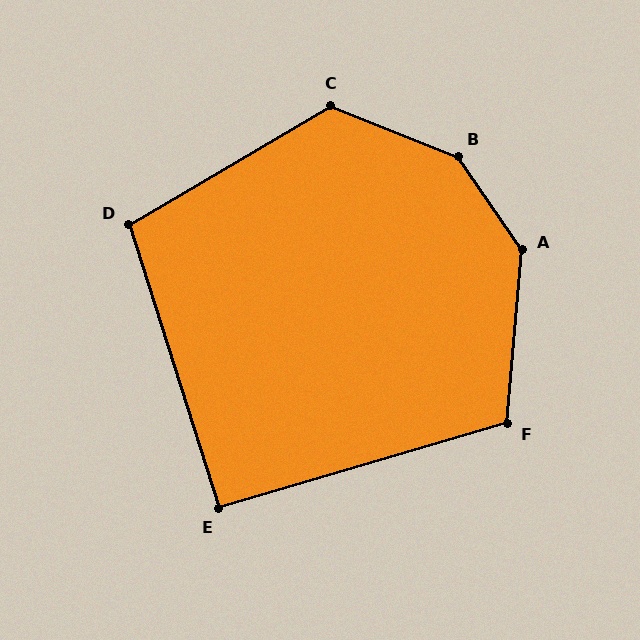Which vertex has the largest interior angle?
B, at approximately 146 degrees.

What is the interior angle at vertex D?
Approximately 103 degrees (obtuse).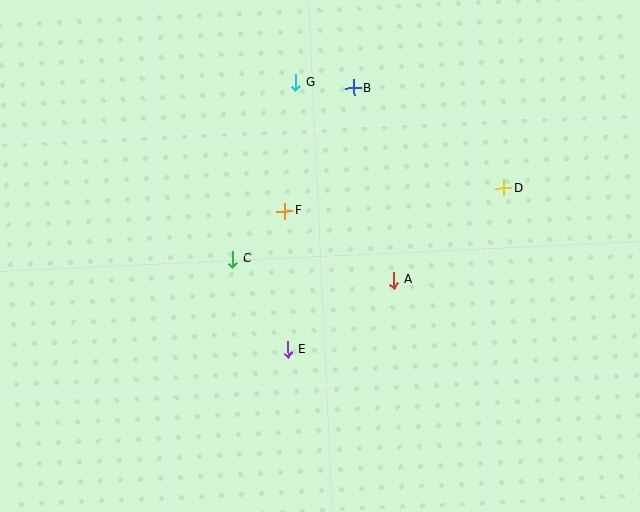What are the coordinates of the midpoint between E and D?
The midpoint between E and D is at (396, 269).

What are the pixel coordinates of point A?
Point A is at (394, 280).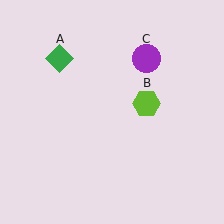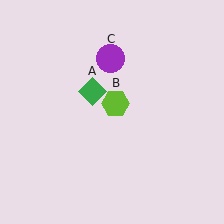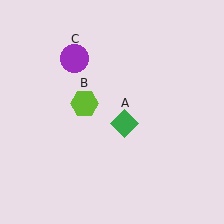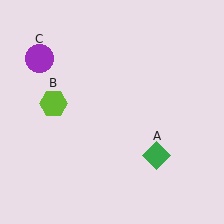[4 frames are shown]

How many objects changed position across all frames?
3 objects changed position: green diamond (object A), lime hexagon (object B), purple circle (object C).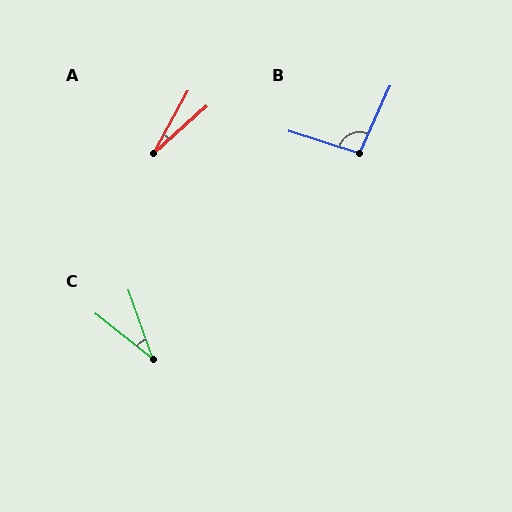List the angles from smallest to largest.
A (19°), C (32°), B (97°).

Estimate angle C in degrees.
Approximately 32 degrees.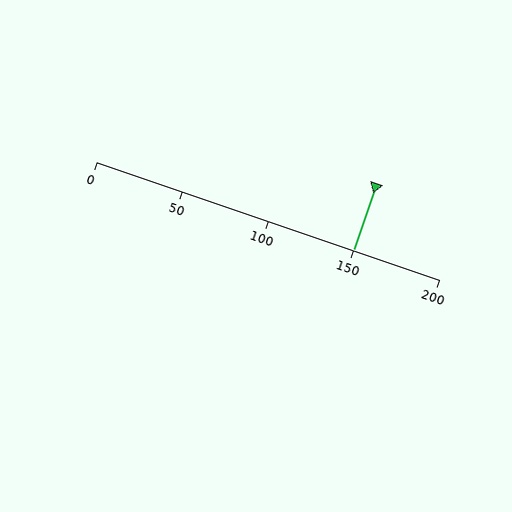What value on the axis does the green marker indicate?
The marker indicates approximately 150.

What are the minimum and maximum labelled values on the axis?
The axis runs from 0 to 200.